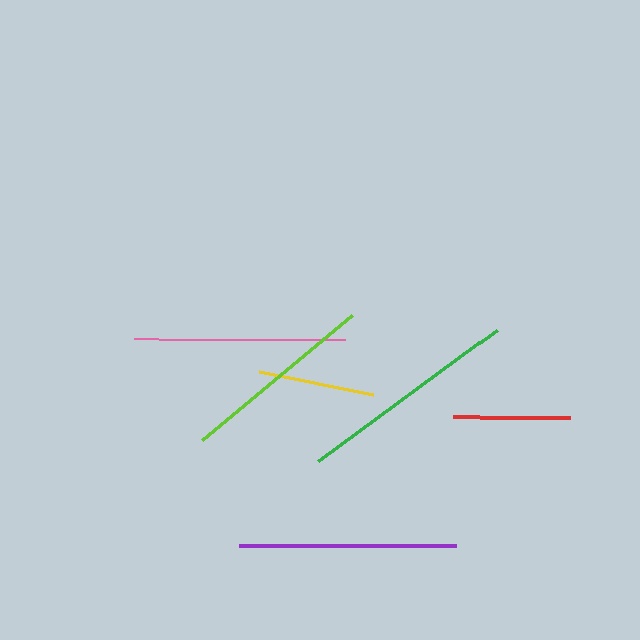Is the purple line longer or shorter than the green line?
The green line is longer than the purple line.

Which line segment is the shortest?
The yellow line is the shortest at approximately 116 pixels.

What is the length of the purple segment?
The purple segment is approximately 217 pixels long.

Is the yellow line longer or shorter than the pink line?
The pink line is longer than the yellow line.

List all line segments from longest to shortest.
From longest to shortest: green, purple, pink, lime, red, yellow.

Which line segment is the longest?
The green line is the longest at approximately 223 pixels.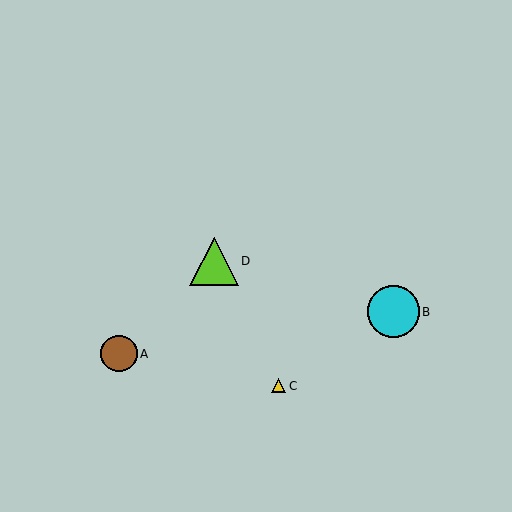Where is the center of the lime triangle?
The center of the lime triangle is at (214, 261).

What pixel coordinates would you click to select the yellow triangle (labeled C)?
Click at (279, 386) to select the yellow triangle C.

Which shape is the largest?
The cyan circle (labeled B) is the largest.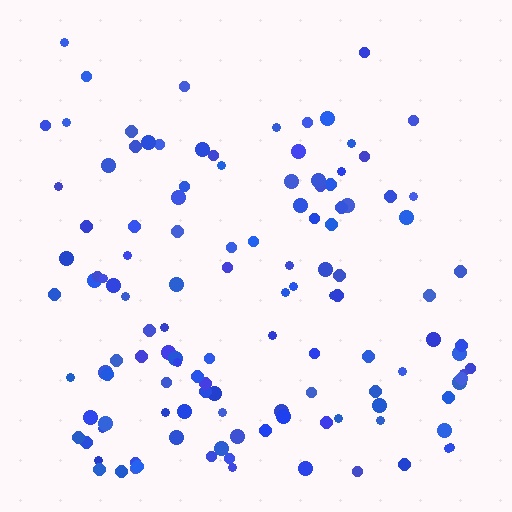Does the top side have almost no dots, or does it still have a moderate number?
Still a moderate number, just noticeably fewer than the bottom.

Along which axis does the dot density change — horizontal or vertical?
Vertical.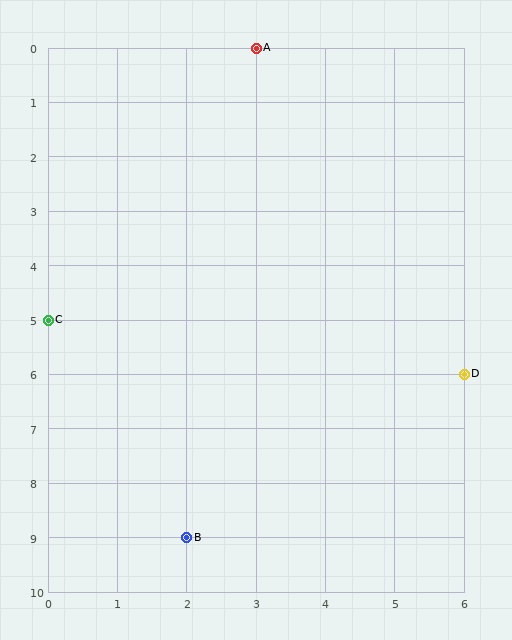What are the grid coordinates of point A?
Point A is at grid coordinates (3, 0).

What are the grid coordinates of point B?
Point B is at grid coordinates (2, 9).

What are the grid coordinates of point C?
Point C is at grid coordinates (0, 5).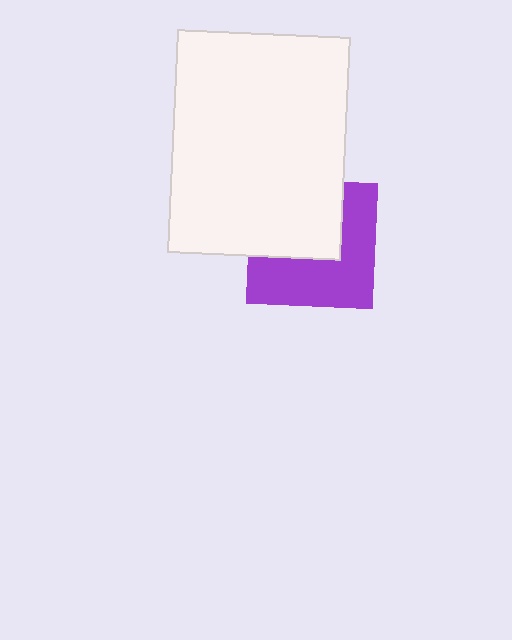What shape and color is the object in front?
The object in front is a white rectangle.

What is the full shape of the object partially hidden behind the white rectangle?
The partially hidden object is a purple square.